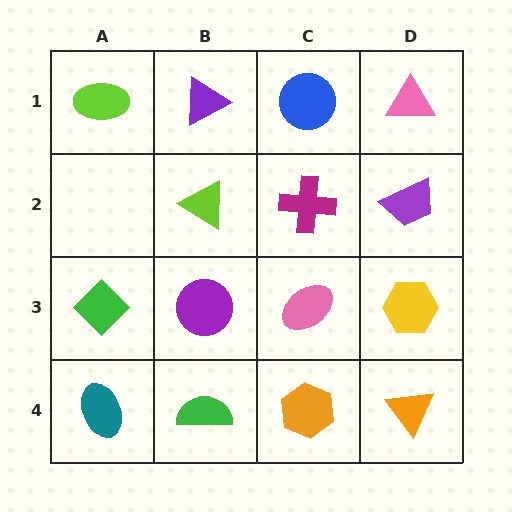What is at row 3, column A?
A green diamond.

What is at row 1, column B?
A purple triangle.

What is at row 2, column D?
A purple trapezoid.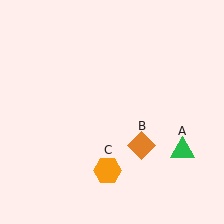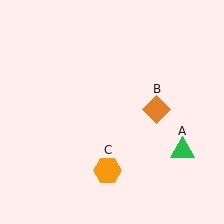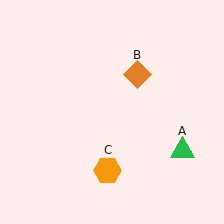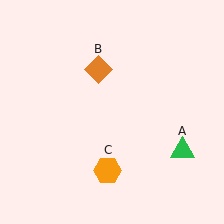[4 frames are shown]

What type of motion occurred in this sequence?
The orange diamond (object B) rotated counterclockwise around the center of the scene.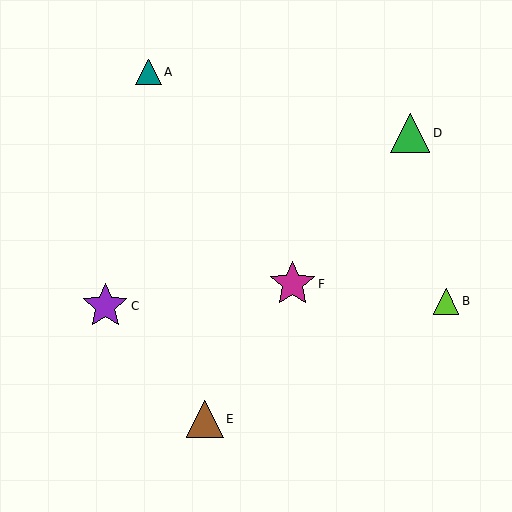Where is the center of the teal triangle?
The center of the teal triangle is at (149, 72).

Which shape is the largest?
The magenta star (labeled F) is the largest.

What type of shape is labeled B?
Shape B is a lime triangle.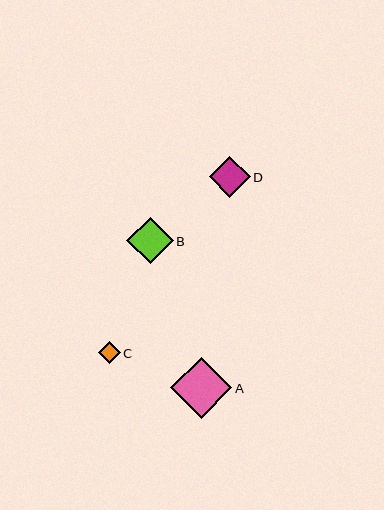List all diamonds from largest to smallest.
From largest to smallest: A, B, D, C.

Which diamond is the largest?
Diamond A is the largest with a size of approximately 61 pixels.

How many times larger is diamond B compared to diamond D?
Diamond B is approximately 1.1 times the size of diamond D.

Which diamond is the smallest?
Diamond C is the smallest with a size of approximately 22 pixels.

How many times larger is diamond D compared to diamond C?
Diamond D is approximately 1.9 times the size of diamond C.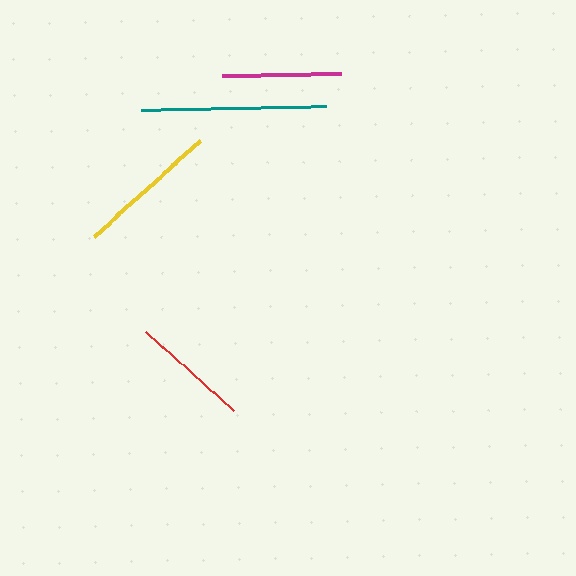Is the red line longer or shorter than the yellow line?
The yellow line is longer than the red line.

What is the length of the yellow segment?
The yellow segment is approximately 143 pixels long.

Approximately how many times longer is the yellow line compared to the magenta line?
The yellow line is approximately 1.2 times the length of the magenta line.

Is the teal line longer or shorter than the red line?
The teal line is longer than the red line.